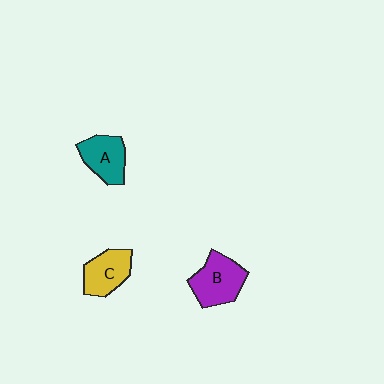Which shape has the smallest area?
Shape A (teal).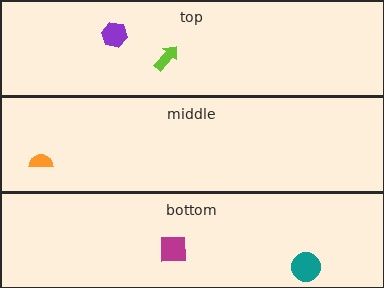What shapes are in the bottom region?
The magenta square, the teal circle.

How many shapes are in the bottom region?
2.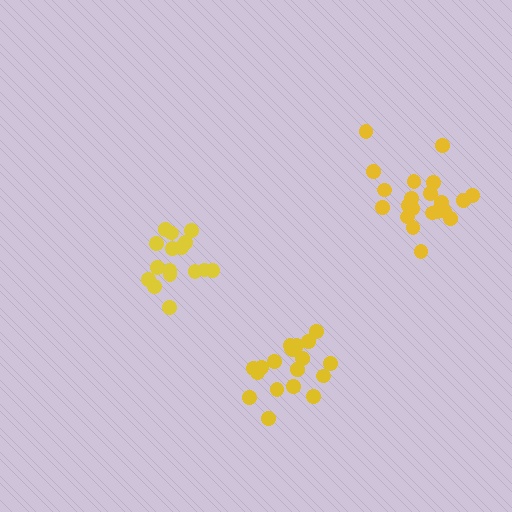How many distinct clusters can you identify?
There are 3 distinct clusters.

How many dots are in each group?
Group 1: 21 dots, Group 2: 16 dots, Group 3: 20 dots (57 total).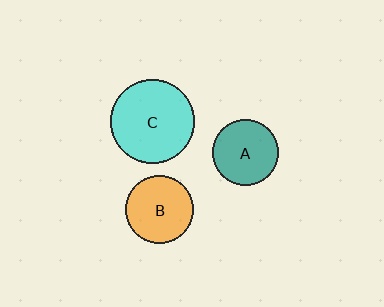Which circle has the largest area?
Circle C (cyan).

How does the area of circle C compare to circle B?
Approximately 1.5 times.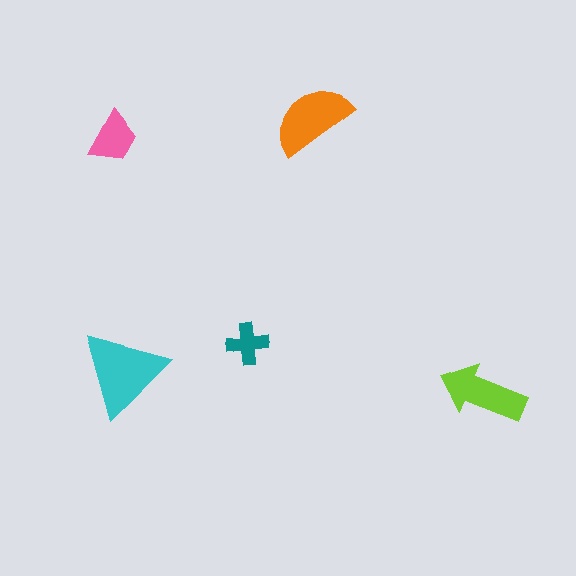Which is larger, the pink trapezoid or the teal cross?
The pink trapezoid.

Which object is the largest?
The cyan triangle.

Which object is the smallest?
The teal cross.